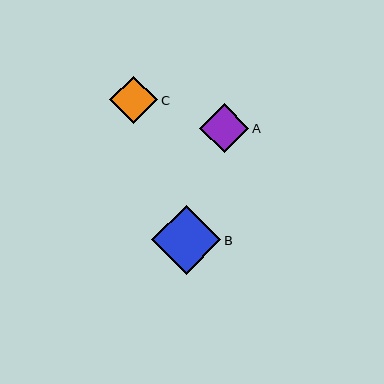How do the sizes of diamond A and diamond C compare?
Diamond A and diamond C are approximately the same size.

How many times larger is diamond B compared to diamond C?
Diamond B is approximately 1.5 times the size of diamond C.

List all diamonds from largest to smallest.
From largest to smallest: B, A, C.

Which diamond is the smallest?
Diamond C is the smallest with a size of approximately 48 pixels.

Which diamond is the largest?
Diamond B is the largest with a size of approximately 69 pixels.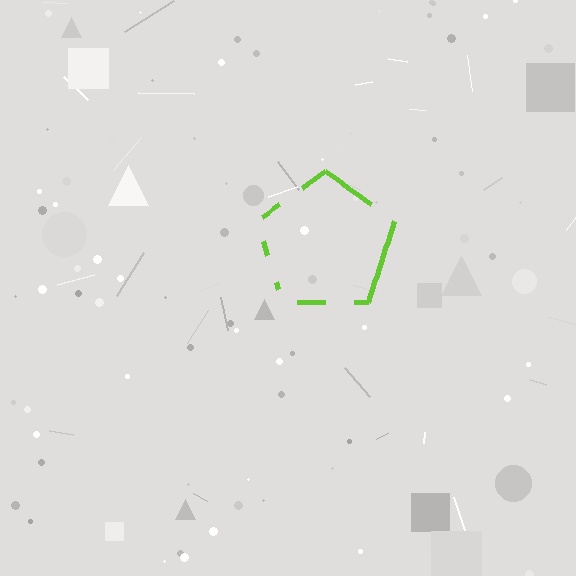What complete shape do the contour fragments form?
The contour fragments form a pentagon.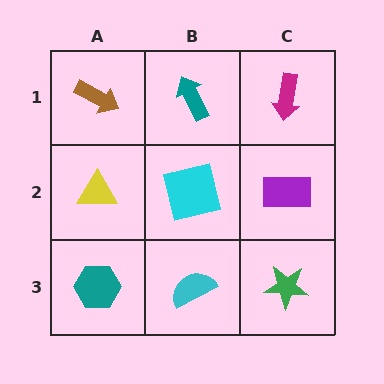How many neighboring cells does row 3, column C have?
2.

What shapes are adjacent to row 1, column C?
A purple rectangle (row 2, column C), a teal arrow (row 1, column B).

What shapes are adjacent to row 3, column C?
A purple rectangle (row 2, column C), a cyan semicircle (row 3, column B).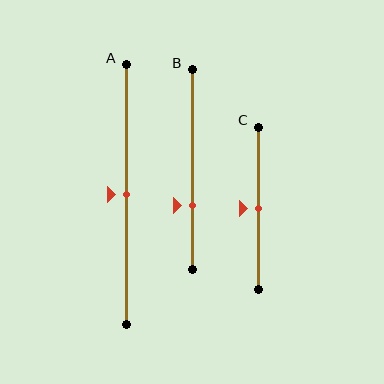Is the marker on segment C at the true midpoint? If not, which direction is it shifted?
Yes, the marker on segment C is at the true midpoint.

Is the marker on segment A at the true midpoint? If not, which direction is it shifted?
Yes, the marker on segment A is at the true midpoint.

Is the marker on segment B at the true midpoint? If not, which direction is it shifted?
No, the marker on segment B is shifted downward by about 18% of the segment length.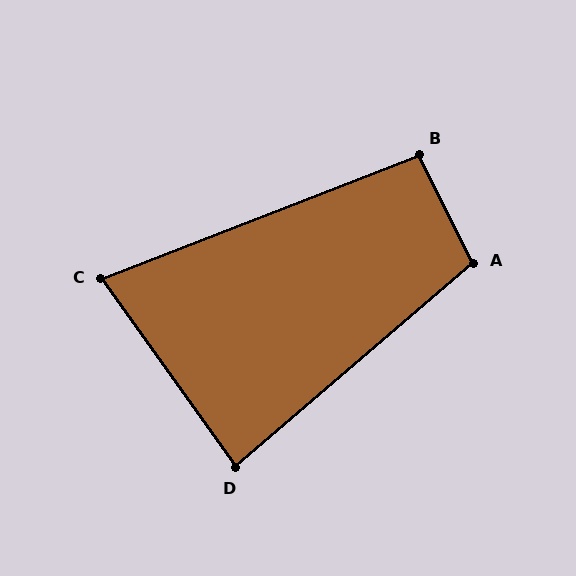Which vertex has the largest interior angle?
A, at approximately 104 degrees.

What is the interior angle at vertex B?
Approximately 95 degrees (obtuse).